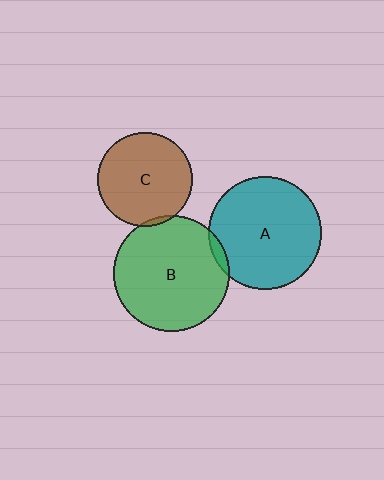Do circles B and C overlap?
Yes.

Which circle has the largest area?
Circle B (green).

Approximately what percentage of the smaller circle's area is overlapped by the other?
Approximately 5%.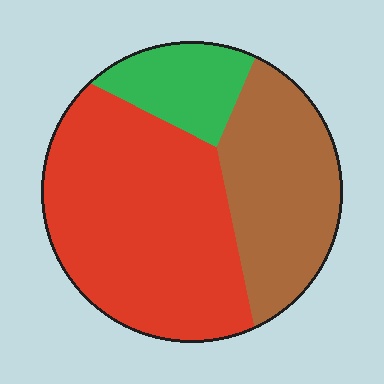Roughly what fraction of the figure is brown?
Brown takes up about one third (1/3) of the figure.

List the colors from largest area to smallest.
From largest to smallest: red, brown, green.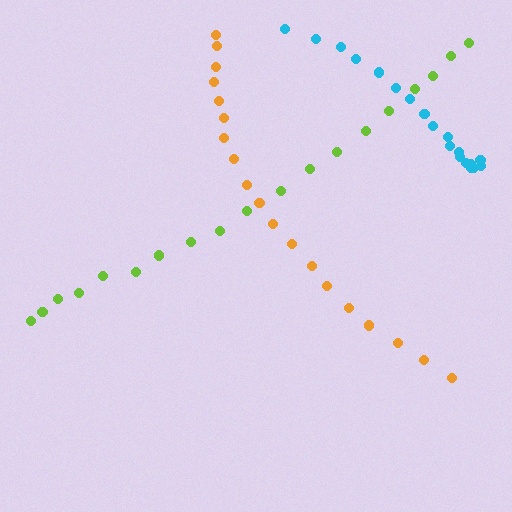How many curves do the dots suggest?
There are 3 distinct paths.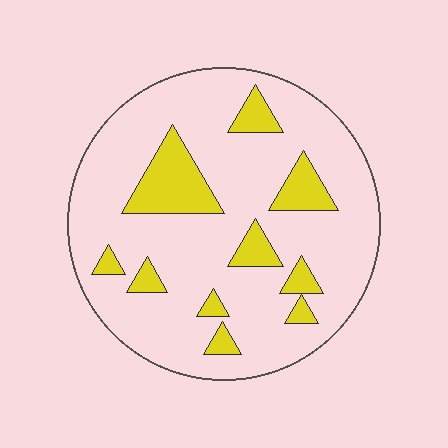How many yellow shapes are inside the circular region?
10.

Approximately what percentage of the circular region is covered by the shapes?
Approximately 20%.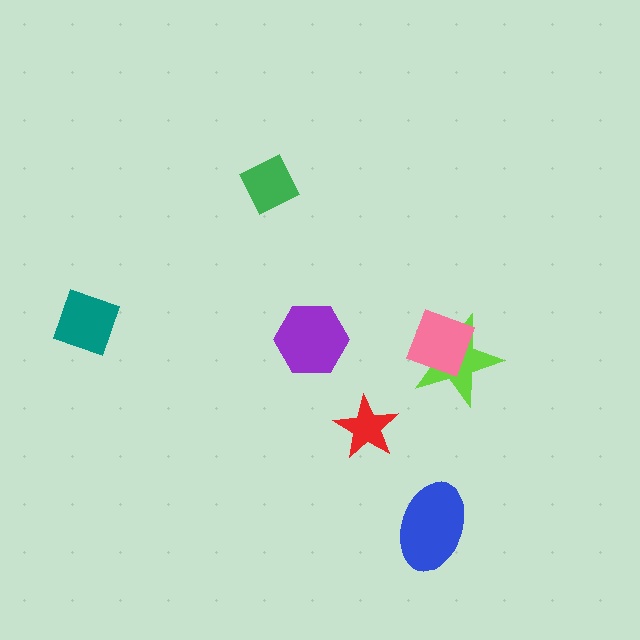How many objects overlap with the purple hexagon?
0 objects overlap with the purple hexagon.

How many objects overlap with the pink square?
1 object overlaps with the pink square.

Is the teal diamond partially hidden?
No, no other shape covers it.